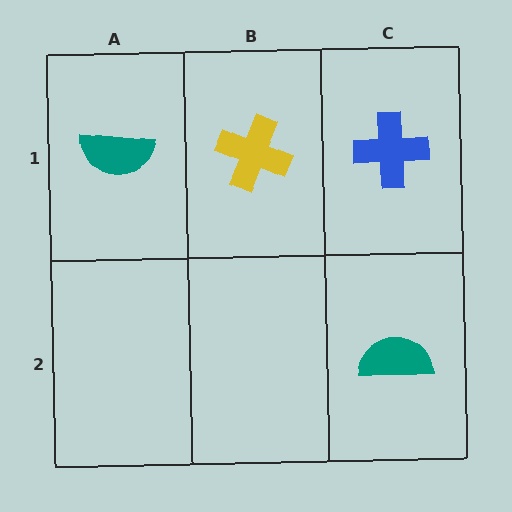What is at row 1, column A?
A teal semicircle.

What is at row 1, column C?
A blue cross.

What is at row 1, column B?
A yellow cross.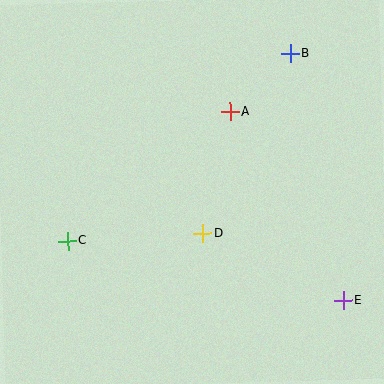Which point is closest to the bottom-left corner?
Point C is closest to the bottom-left corner.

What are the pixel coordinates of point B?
Point B is at (290, 53).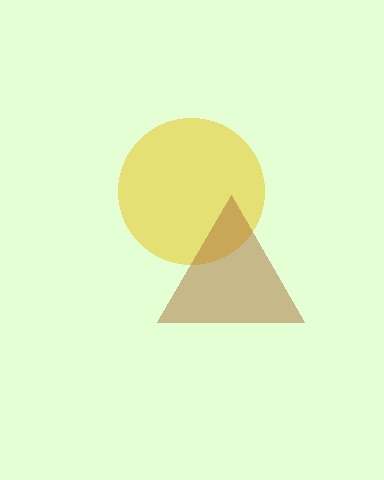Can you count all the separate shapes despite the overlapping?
Yes, there are 2 separate shapes.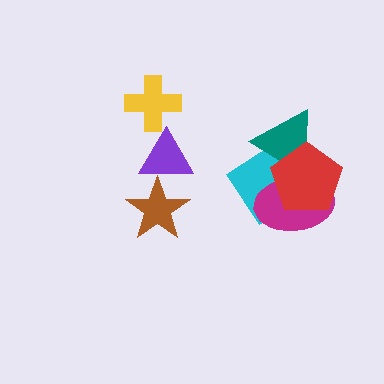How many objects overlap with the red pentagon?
3 objects overlap with the red pentagon.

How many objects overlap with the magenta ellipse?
3 objects overlap with the magenta ellipse.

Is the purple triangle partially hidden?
Yes, it is partially covered by another shape.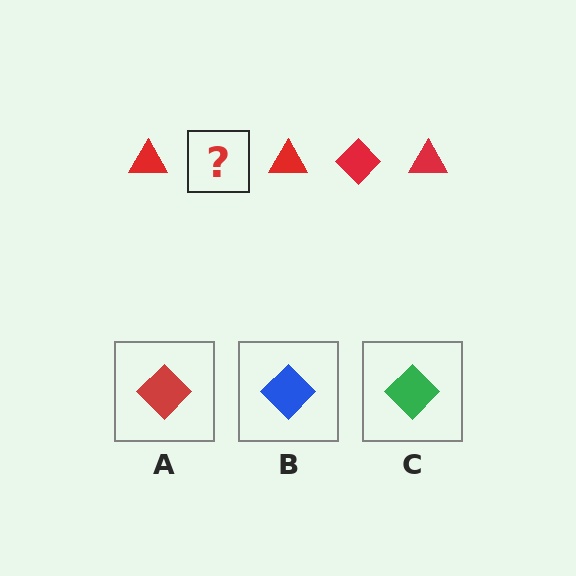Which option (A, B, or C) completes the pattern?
A.